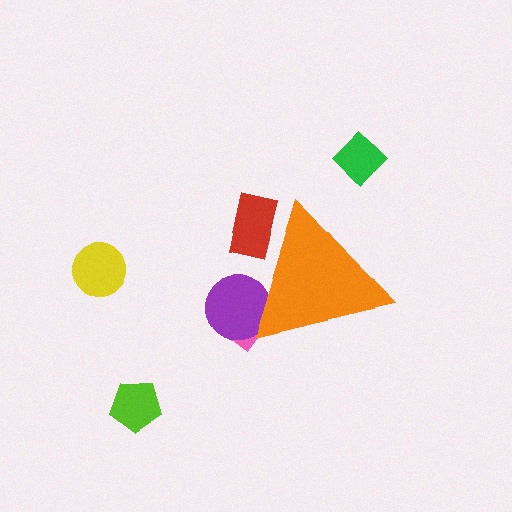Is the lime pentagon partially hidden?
No, the lime pentagon is fully visible.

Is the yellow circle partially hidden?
No, the yellow circle is fully visible.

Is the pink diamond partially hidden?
Yes, the pink diamond is partially hidden behind the orange triangle.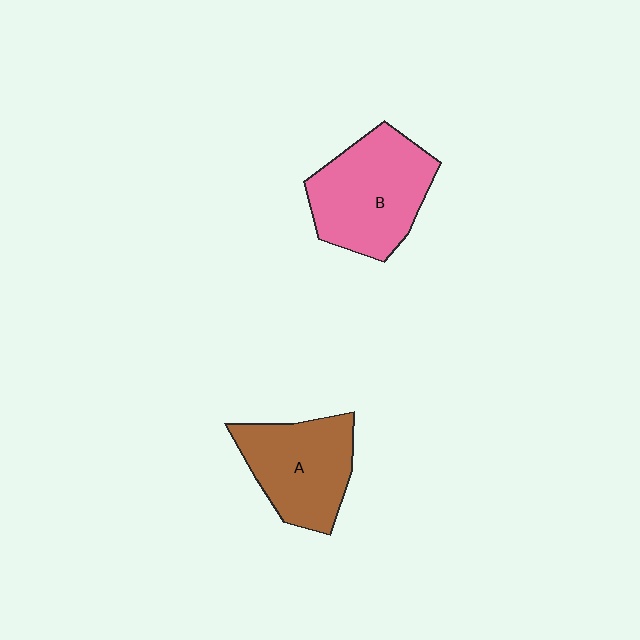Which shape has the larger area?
Shape B (pink).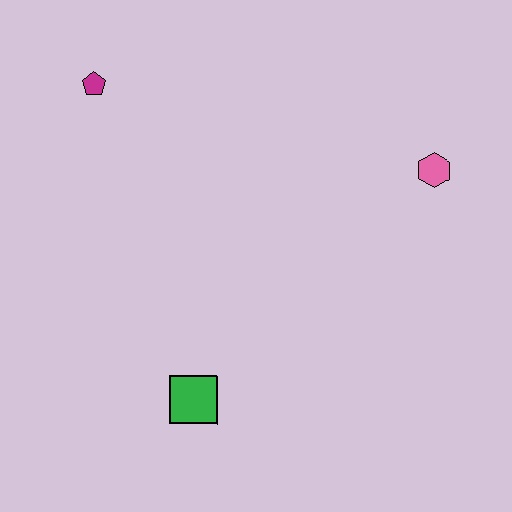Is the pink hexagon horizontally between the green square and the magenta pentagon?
No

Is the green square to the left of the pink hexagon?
Yes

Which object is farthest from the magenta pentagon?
The pink hexagon is farthest from the magenta pentagon.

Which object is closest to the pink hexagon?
The green square is closest to the pink hexagon.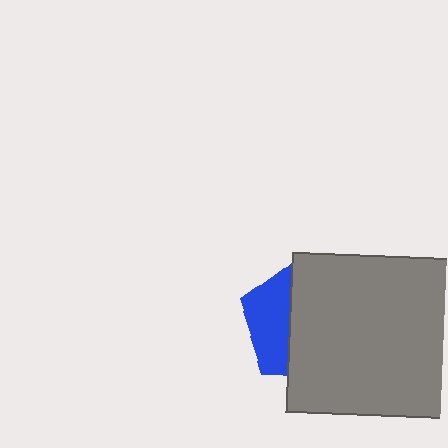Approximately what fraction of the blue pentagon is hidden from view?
Roughly 65% of the blue pentagon is hidden behind the gray square.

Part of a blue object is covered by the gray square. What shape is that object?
It is a pentagon.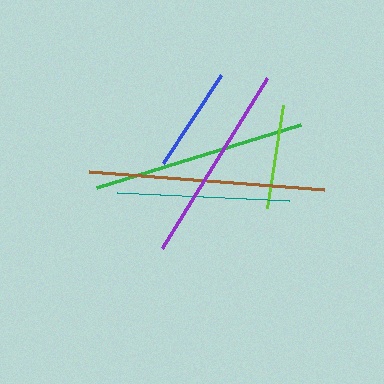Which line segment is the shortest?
The lime line is the shortest at approximately 104 pixels.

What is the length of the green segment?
The green segment is approximately 214 pixels long.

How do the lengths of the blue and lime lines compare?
The blue and lime lines are approximately the same length.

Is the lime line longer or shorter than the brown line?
The brown line is longer than the lime line.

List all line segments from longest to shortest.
From longest to shortest: brown, green, purple, teal, blue, lime.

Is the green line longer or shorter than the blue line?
The green line is longer than the blue line.